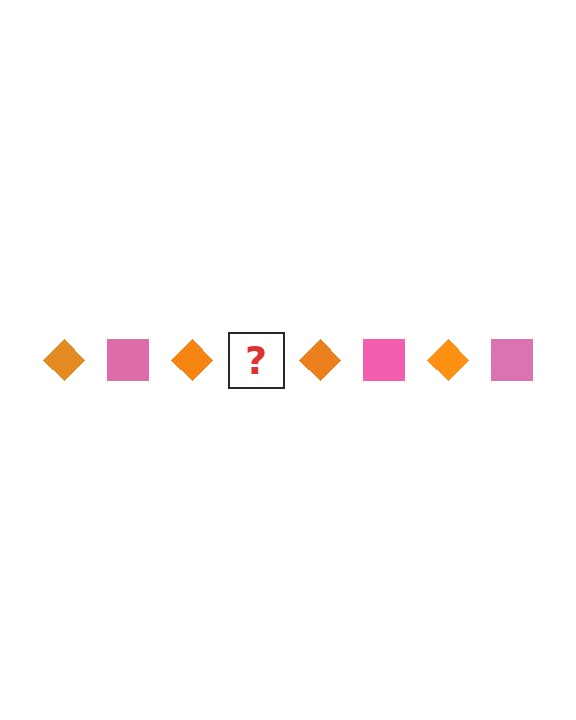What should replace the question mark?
The question mark should be replaced with a pink square.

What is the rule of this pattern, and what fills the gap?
The rule is that the pattern alternates between orange diamond and pink square. The gap should be filled with a pink square.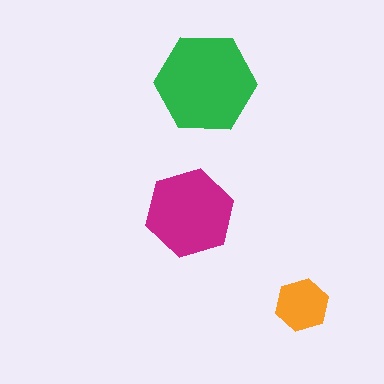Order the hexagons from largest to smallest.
the green one, the magenta one, the orange one.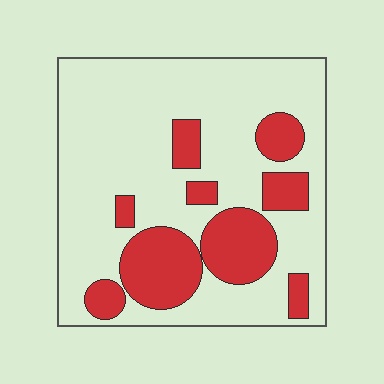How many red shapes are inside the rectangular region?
9.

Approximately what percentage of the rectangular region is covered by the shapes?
Approximately 25%.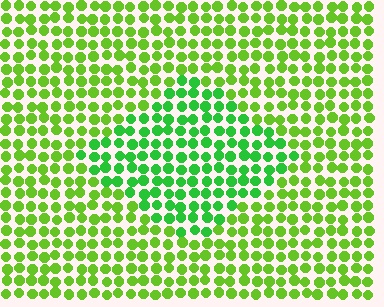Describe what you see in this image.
The image is filled with small lime elements in a uniform arrangement. A diamond-shaped region is visible where the elements are tinted to a slightly different hue, forming a subtle color boundary.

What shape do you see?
I see a diamond.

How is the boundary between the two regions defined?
The boundary is defined purely by a slight shift in hue (about 30 degrees). Spacing, size, and orientation are identical on both sides.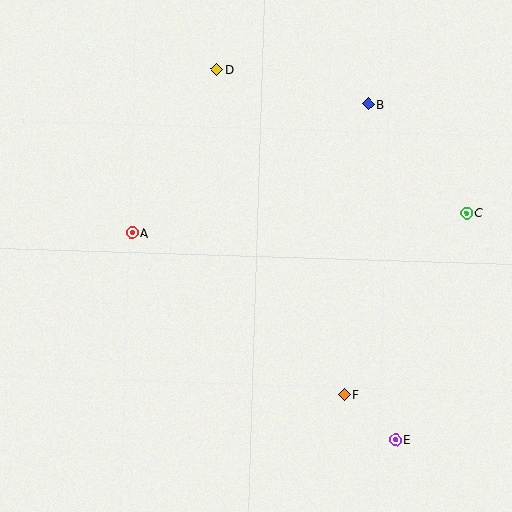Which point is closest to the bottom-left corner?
Point A is closest to the bottom-left corner.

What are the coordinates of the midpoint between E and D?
The midpoint between E and D is at (306, 255).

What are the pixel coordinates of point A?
Point A is at (132, 233).